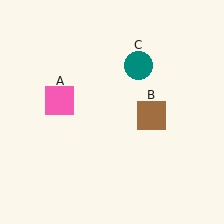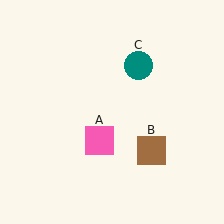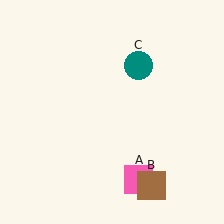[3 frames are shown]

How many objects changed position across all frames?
2 objects changed position: pink square (object A), brown square (object B).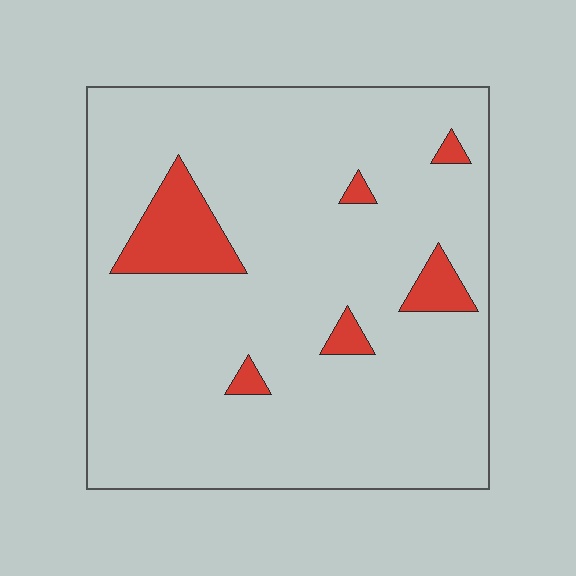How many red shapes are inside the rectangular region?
6.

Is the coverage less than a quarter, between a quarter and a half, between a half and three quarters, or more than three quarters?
Less than a quarter.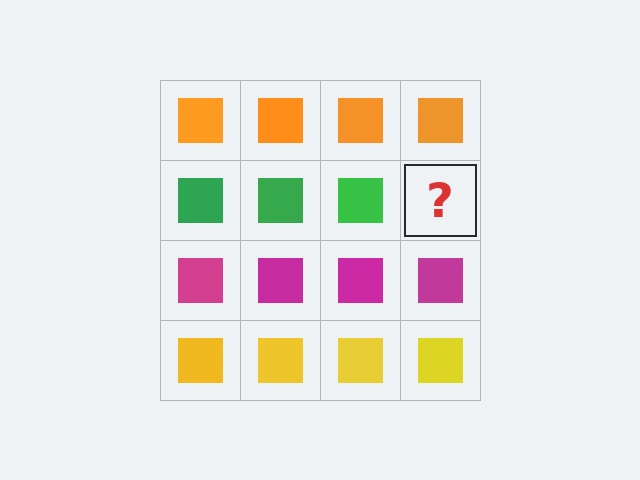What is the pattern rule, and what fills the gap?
The rule is that each row has a consistent color. The gap should be filled with a green square.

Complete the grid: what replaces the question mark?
The question mark should be replaced with a green square.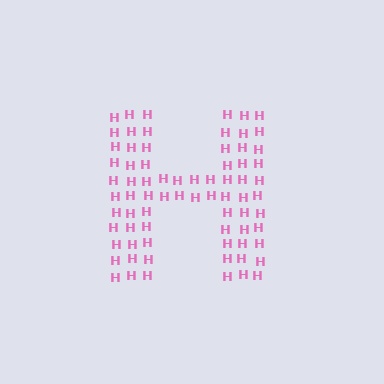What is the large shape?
The large shape is the letter H.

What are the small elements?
The small elements are letter H's.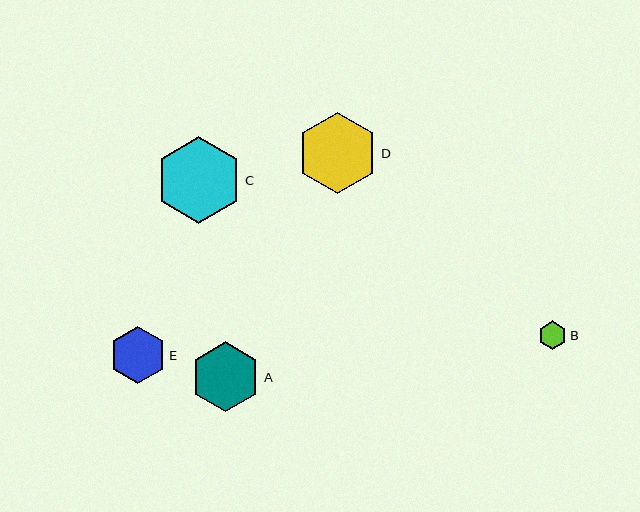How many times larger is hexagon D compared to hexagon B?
Hexagon D is approximately 2.9 times the size of hexagon B.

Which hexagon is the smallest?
Hexagon B is the smallest with a size of approximately 28 pixels.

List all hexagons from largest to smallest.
From largest to smallest: C, D, A, E, B.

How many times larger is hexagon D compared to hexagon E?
Hexagon D is approximately 1.4 times the size of hexagon E.